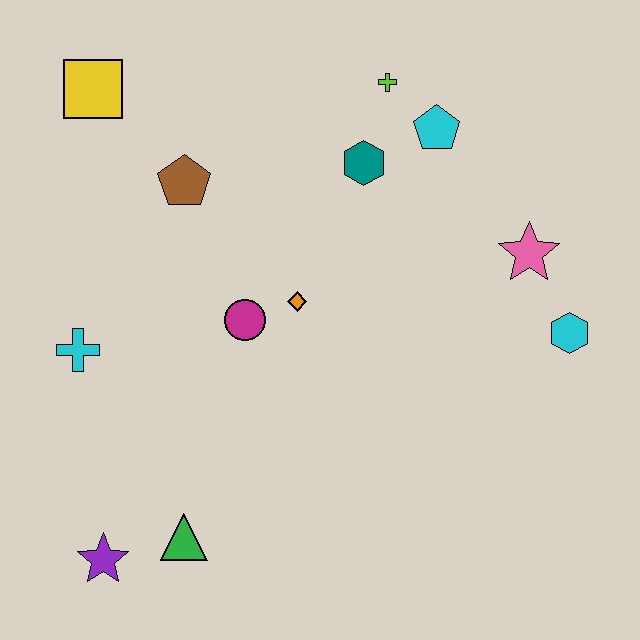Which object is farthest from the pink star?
The purple star is farthest from the pink star.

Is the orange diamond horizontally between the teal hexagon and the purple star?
Yes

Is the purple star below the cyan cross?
Yes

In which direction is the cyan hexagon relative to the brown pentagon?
The cyan hexagon is to the right of the brown pentagon.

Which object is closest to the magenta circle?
The orange diamond is closest to the magenta circle.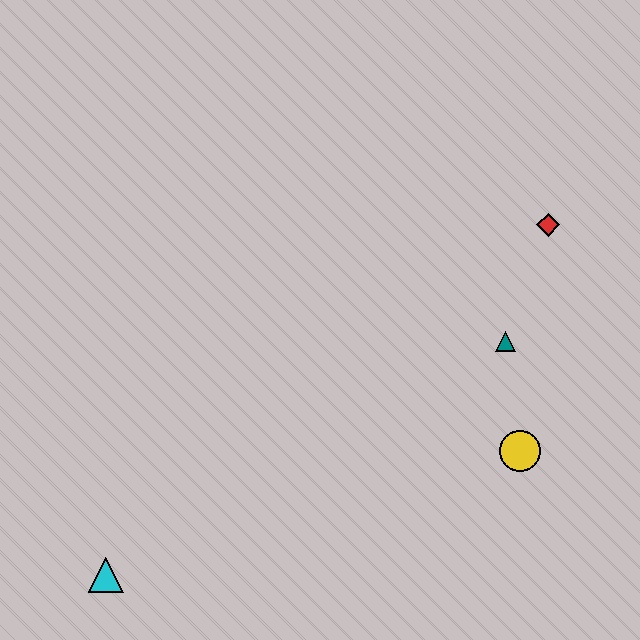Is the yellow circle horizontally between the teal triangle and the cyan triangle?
No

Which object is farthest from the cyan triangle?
The red diamond is farthest from the cyan triangle.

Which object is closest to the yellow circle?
The teal triangle is closest to the yellow circle.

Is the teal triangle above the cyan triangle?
Yes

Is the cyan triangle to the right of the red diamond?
No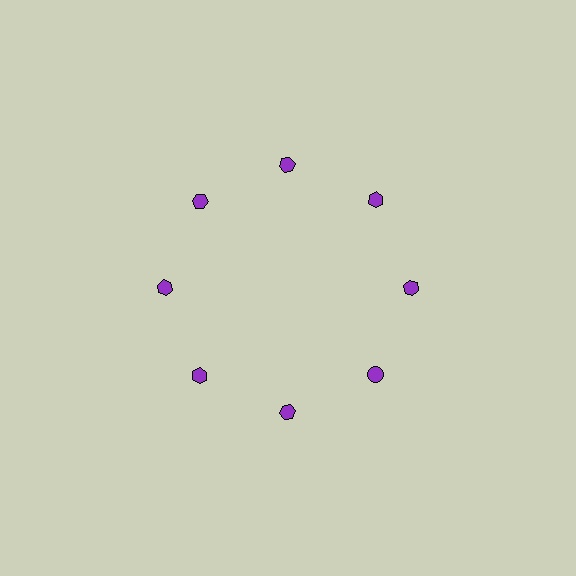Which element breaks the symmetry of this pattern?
The purple circle at roughly the 4 o'clock position breaks the symmetry. All other shapes are purple hexagons.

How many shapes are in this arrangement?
There are 8 shapes arranged in a ring pattern.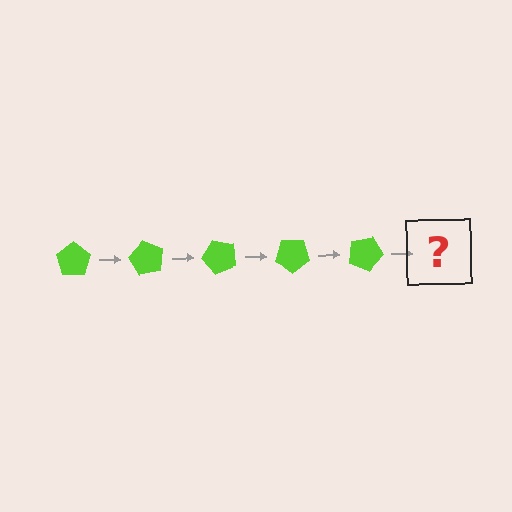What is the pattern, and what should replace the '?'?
The pattern is that the pentagon rotates 60 degrees each step. The '?' should be a lime pentagon rotated 300 degrees.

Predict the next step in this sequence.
The next step is a lime pentagon rotated 300 degrees.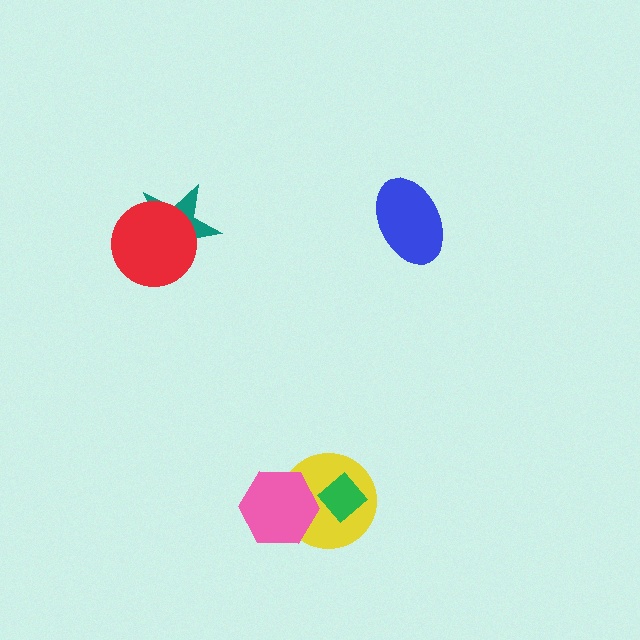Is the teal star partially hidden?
Yes, it is partially covered by another shape.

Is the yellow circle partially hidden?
Yes, it is partially covered by another shape.